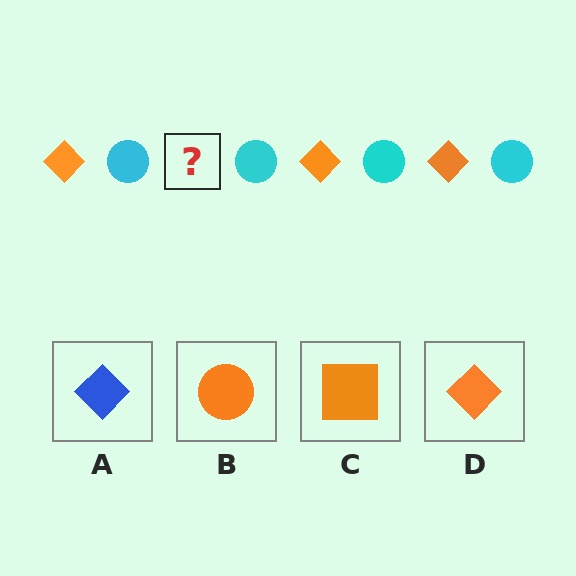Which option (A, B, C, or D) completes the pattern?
D.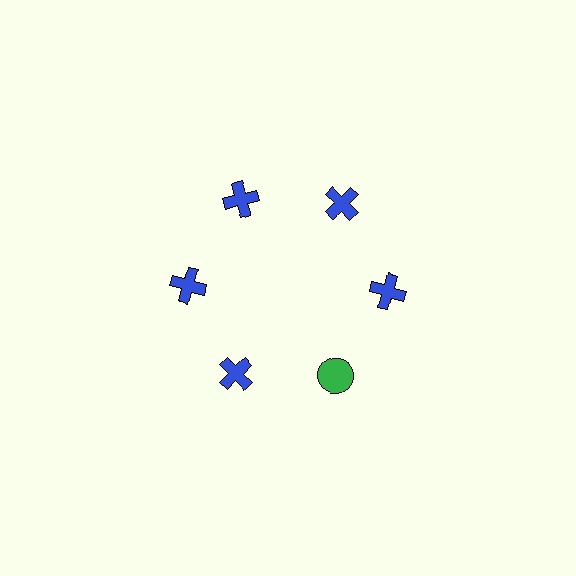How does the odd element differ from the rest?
It differs in both color (green instead of blue) and shape (circle instead of cross).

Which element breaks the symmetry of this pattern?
The green circle at roughly the 5 o'clock position breaks the symmetry. All other shapes are blue crosses.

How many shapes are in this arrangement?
There are 6 shapes arranged in a ring pattern.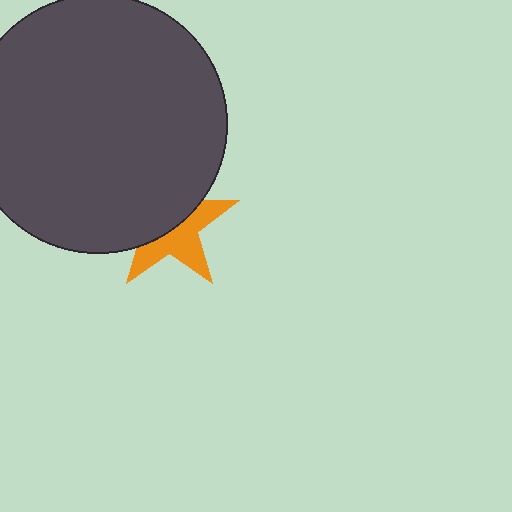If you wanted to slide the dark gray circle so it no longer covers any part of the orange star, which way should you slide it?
Slide it up — that is the most direct way to separate the two shapes.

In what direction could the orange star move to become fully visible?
The orange star could move down. That would shift it out from behind the dark gray circle entirely.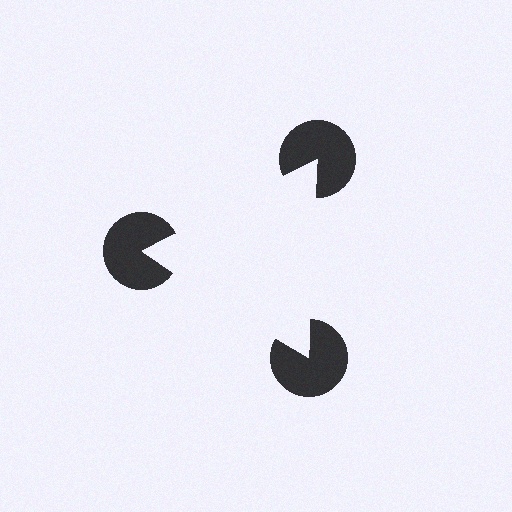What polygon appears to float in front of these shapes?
An illusory triangle — its edges are inferred from the aligned wedge cuts in the pac-man discs, not physically drawn.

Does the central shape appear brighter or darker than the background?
It typically appears slightly brighter than the background, even though no actual brightness change is drawn.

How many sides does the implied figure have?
3 sides.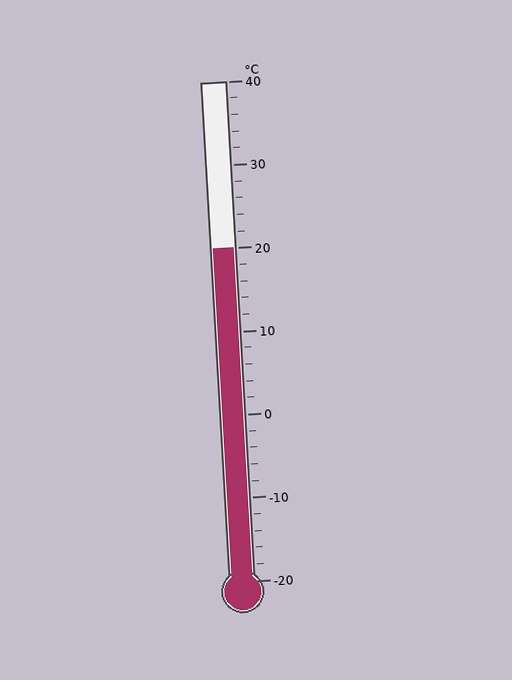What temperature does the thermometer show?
The thermometer shows approximately 20°C.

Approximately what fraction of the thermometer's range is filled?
The thermometer is filled to approximately 65% of its range.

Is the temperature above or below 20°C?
The temperature is at 20°C.